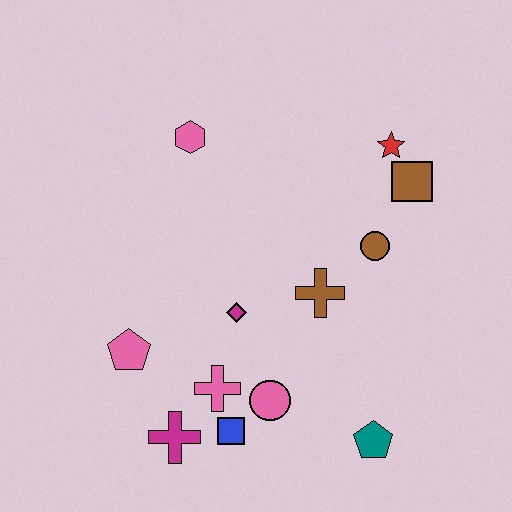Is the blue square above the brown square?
No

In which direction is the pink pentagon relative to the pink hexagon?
The pink pentagon is below the pink hexagon.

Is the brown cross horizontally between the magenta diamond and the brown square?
Yes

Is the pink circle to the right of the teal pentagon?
No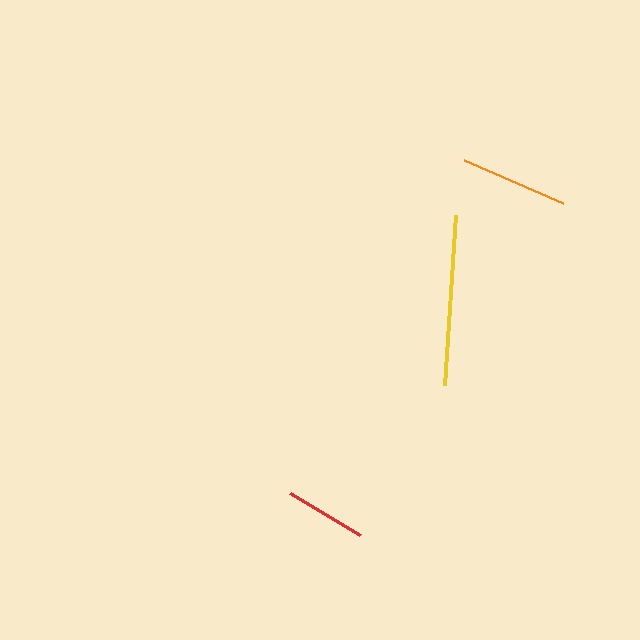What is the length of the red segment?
The red segment is approximately 82 pixels long.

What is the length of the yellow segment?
The yellow segment is approximately 170 pixels long.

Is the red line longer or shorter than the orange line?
The orange line is longer than the red line.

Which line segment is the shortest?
The red line is the shortest at approximately 82 pixels.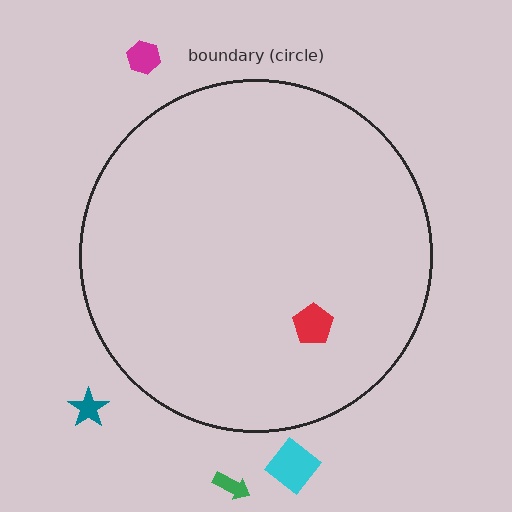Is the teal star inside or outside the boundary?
Outside.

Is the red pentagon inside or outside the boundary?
Inside.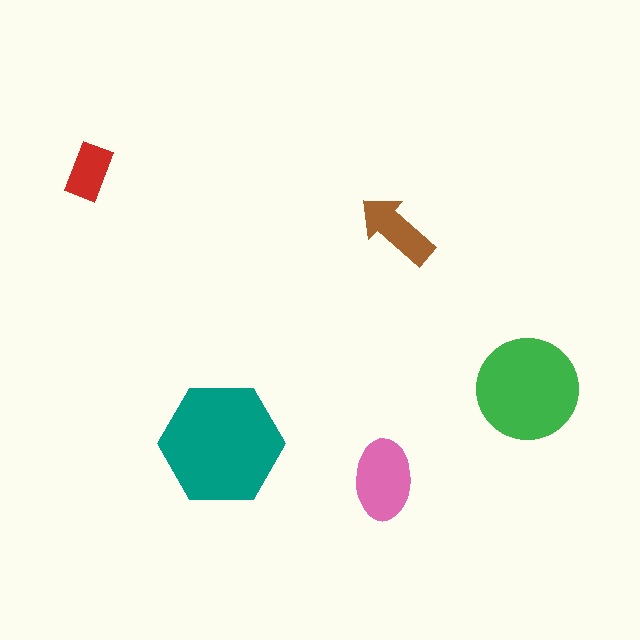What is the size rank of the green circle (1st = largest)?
2nd.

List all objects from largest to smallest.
The teal hexagon, the green circle, the pink ellipse, the brown arrow, the red rectangle.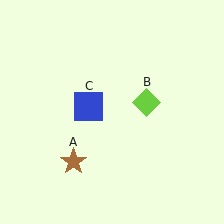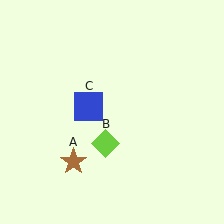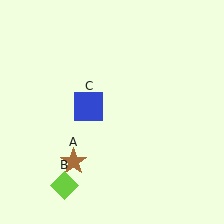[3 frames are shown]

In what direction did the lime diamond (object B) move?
The lime diamond (object B) moved down and to the left.